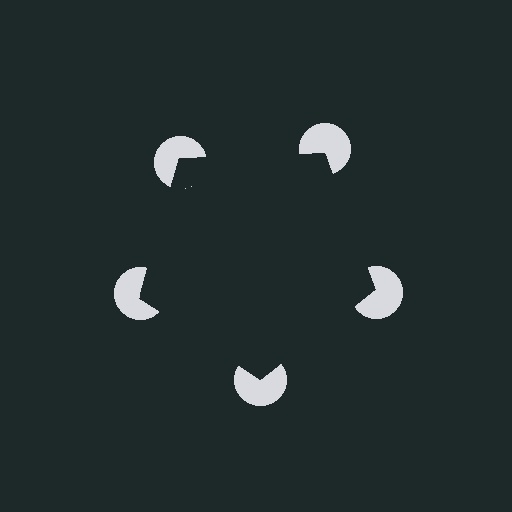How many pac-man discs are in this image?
There are 5 — one at each vertex of the illusory pentagon.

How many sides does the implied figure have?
5 sides.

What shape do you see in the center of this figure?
An illusory pentagon — its edges are inferred from the aligned wedge cuts in the pac-man discs, not physically drawn.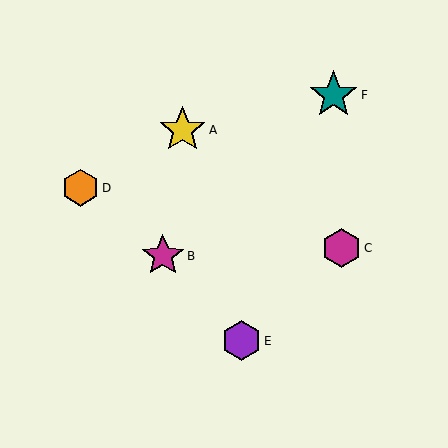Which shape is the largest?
The teal star (labeled F) is the largest.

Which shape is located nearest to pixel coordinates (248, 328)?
The purple hexagon (labeled E) at (242, 341) is nearest to that location.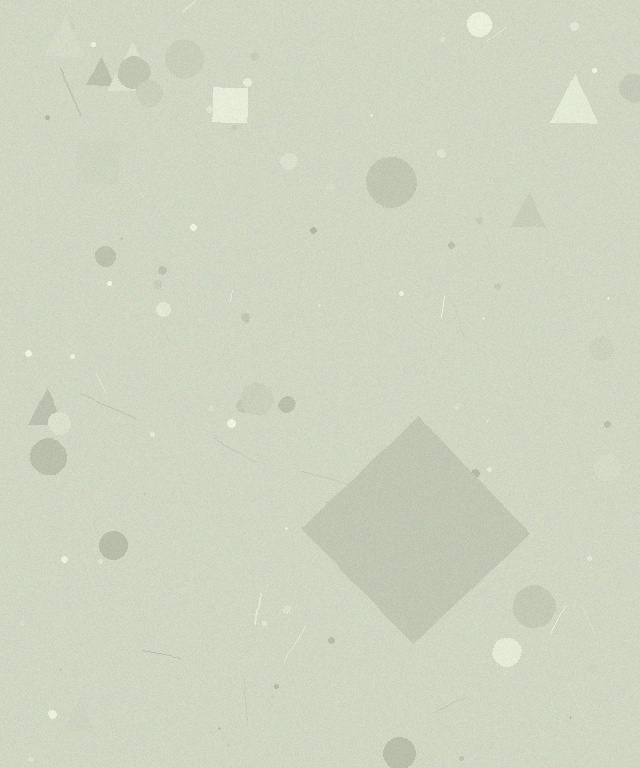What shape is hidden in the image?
A diamond is hidden in the image.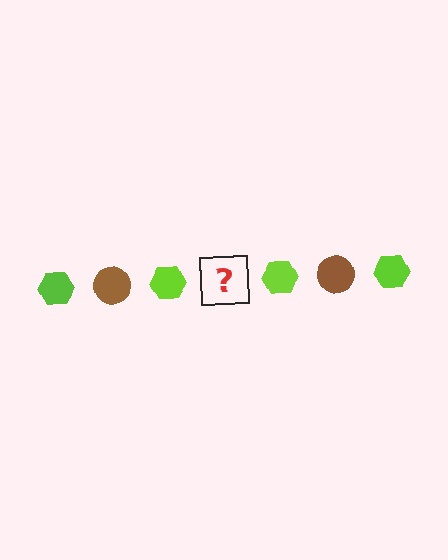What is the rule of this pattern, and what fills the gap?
The rule is that the pattern alternates between lime hexagon and brown circle. The gap should be filled with a brown circle.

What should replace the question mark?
The question mark should be replaced with a brown circle.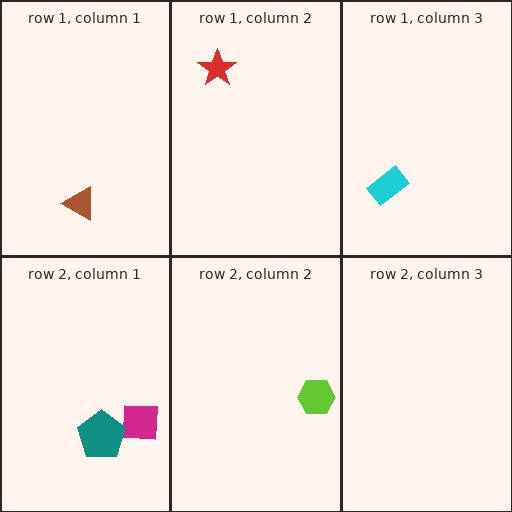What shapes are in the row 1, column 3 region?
The cyan rectangle.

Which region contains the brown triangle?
The row 1, column 1 region.